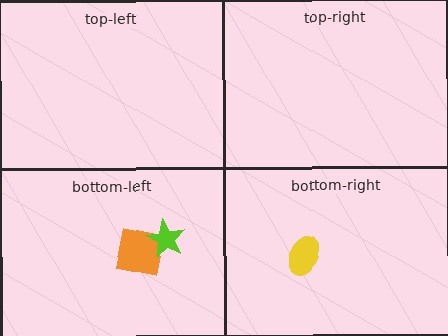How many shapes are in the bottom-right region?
1.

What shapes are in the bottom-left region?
The orange square, the lime star.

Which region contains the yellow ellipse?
The bottom-right region.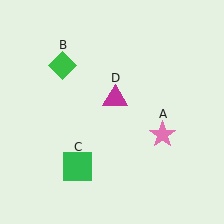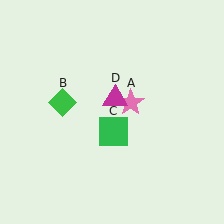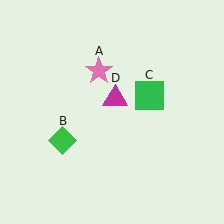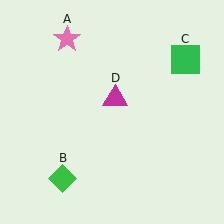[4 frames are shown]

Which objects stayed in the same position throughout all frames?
Magenta triangle (object D) remained stationary.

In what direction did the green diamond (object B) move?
The green diamond (object B) moved down.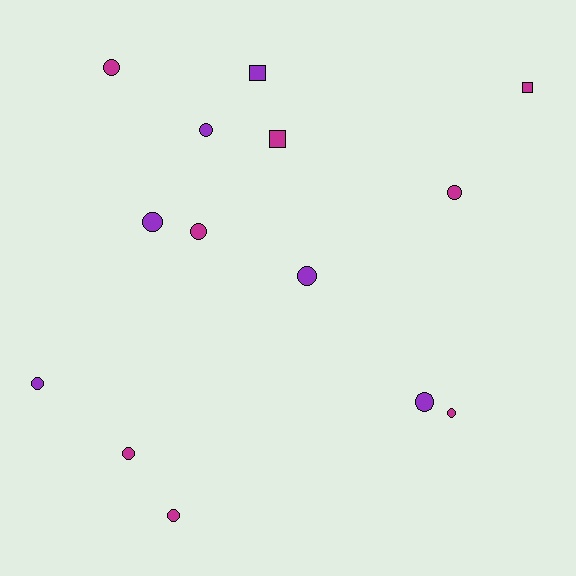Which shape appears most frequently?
Circle, with 11 objects.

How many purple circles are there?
There are 5 purple circles.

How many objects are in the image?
There are 14 objects.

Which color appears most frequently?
Magenta, with 8 objects.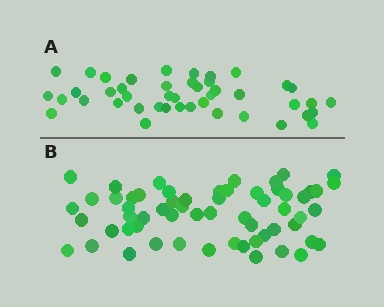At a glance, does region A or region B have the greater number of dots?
Region B (the bottom region) has more dots.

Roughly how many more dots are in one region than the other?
Region B has approximately 15 more dots than region A.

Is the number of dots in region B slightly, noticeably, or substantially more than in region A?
Region B has noticeably more, but not dramatically so. The ratio is roughly 1.4 to 1.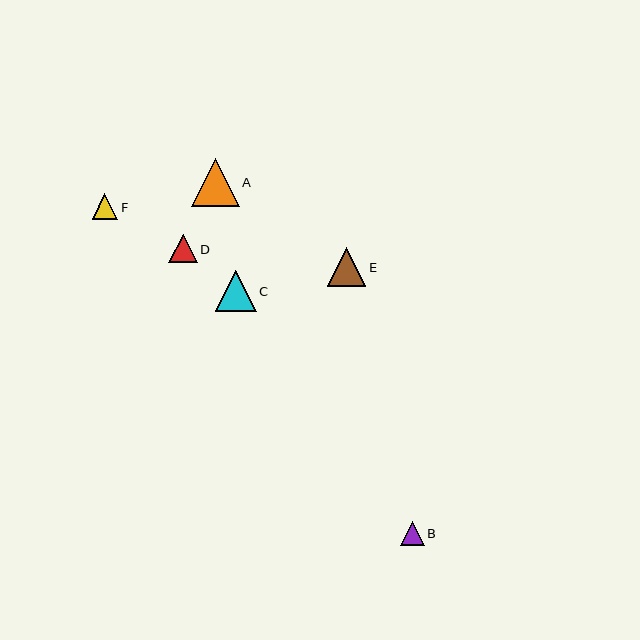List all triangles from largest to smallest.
From largest to smallest: A, C, E, D, F, B.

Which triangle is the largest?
Triangle A is the largest with a size of approximately 48 pixels.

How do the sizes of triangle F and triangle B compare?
Triangle F and triangle B are approximately the same size.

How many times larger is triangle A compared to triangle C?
Triangle A is approximately 1.2 times the size of triangle C.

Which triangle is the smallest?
Triangle B is the smallest with a size of approximately 24 pixels.